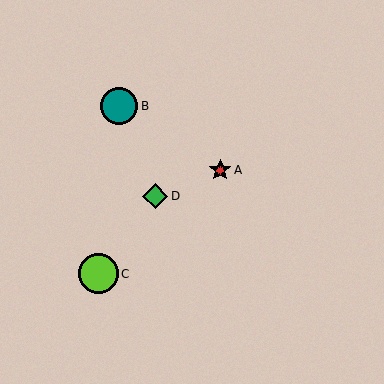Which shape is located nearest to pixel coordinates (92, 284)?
The lime circle (labeled C) at (98, 274) is nearest to that location.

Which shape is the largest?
The lime circle (labeled C) is the largest.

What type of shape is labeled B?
Shape B is a teal circle.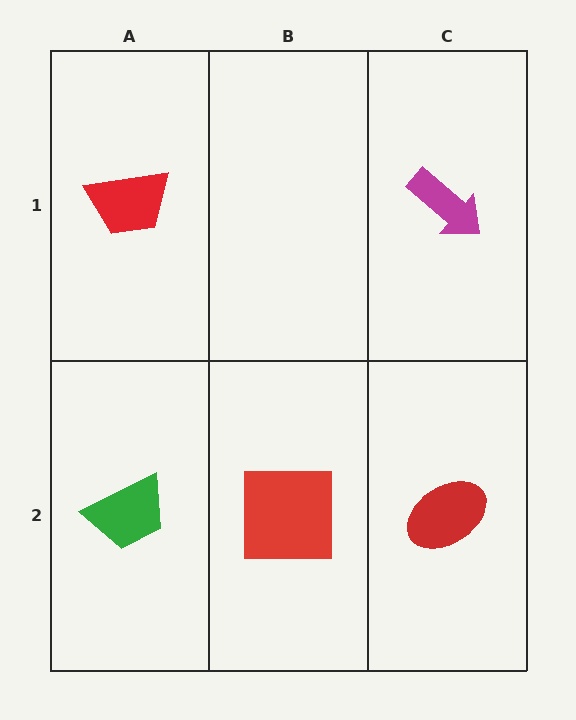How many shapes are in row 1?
2 shapes.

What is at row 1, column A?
A red trapezoid.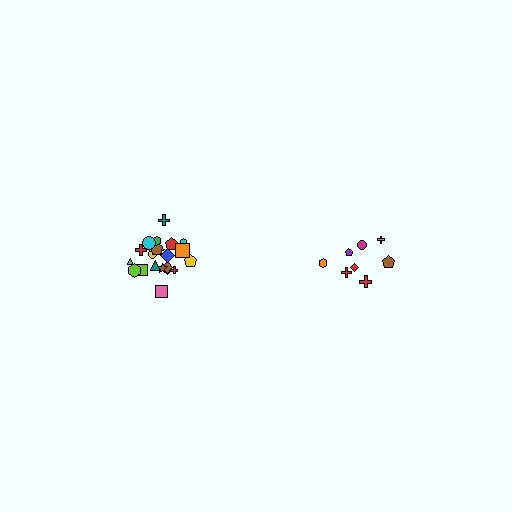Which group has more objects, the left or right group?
The left group.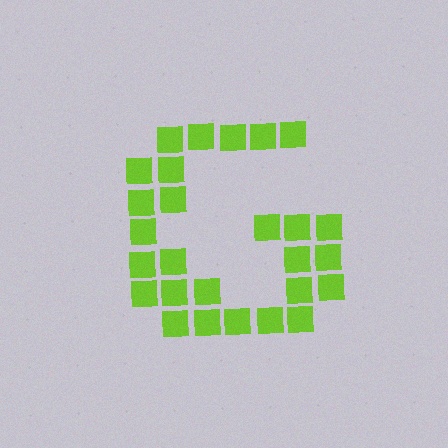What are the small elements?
The small elements are squares.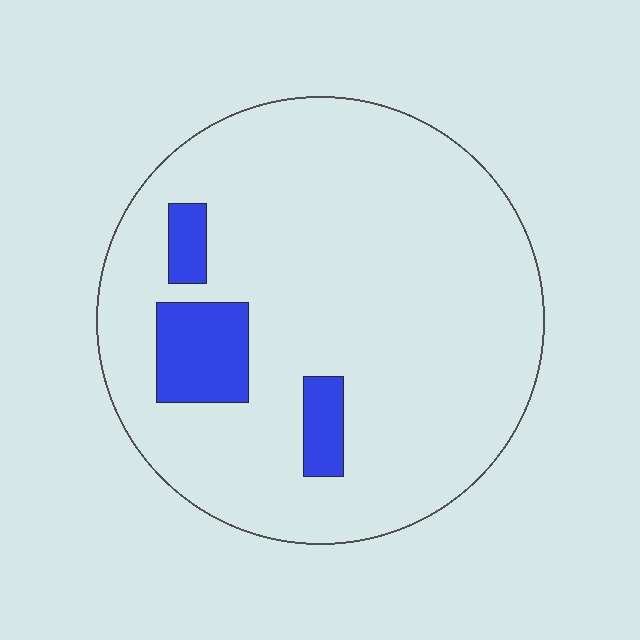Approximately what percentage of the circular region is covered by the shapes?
Approximately 10%.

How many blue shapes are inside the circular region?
3.